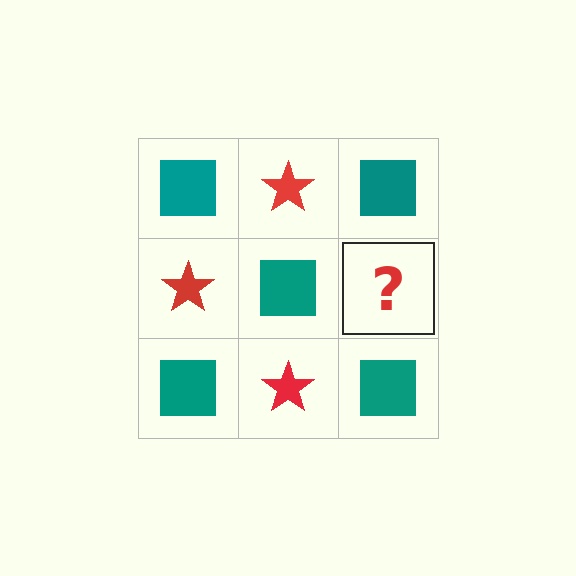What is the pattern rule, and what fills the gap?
The rule is that it alternates teal square and red star in a checkerboard pattern. The gap should be filled with a red star.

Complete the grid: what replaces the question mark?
The question mark should be replaced with a red star.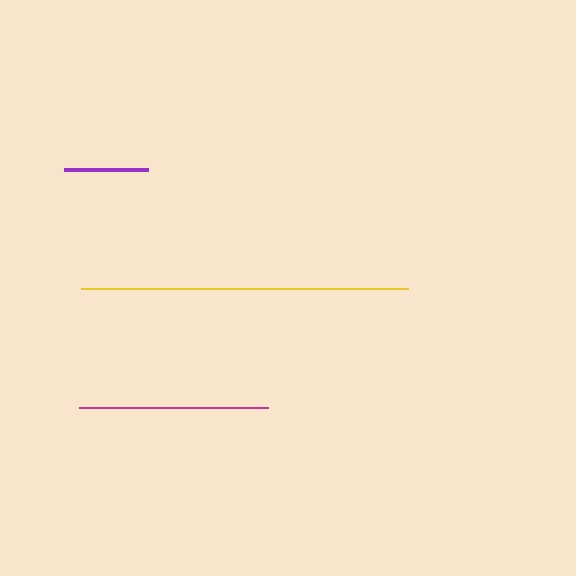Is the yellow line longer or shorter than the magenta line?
The yellow line is longer than the magenta line.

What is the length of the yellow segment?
The yellow segment is approximately 327 pixels long.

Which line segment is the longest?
The yellow line is the longest at approximately 327 pixels.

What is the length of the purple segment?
The purple segment is approximately 84 pixels long.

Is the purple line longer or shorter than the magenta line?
The magenta line is longer than the purple line.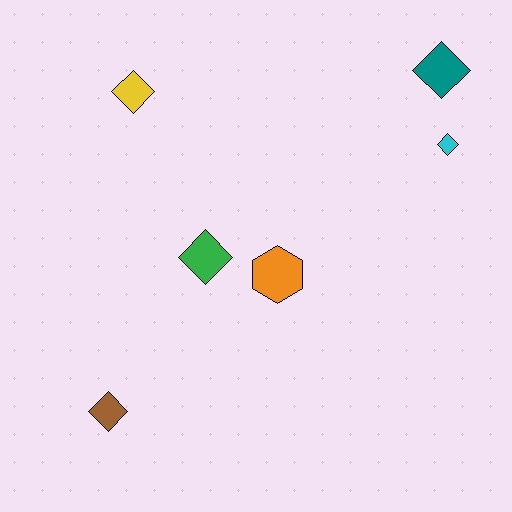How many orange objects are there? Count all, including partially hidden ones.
There is 1 orange object.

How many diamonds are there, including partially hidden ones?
There are 5 diamonds.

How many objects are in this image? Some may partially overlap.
There are 6 objects.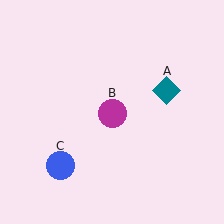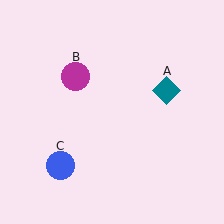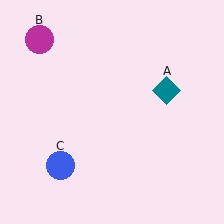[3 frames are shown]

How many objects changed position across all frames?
1 object changed position: magenta circle (object B).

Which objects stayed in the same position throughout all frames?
Teal diamond (object A) and blue circle (object C) remained stationary.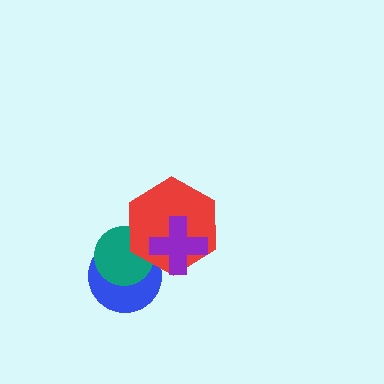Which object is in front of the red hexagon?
The purple cross is in front of the red hexagon.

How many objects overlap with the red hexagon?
3 objects overlap with the red hexagon.